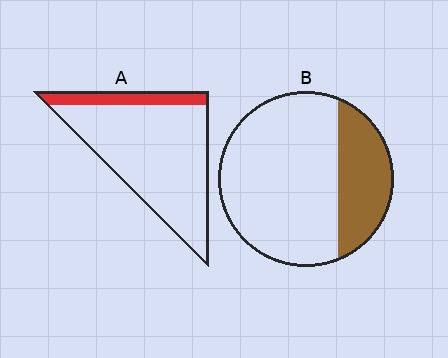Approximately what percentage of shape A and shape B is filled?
A is approximately 15% and B is approximately 25%.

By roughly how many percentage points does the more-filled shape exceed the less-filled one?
By roughly 10 percentage points (B over A).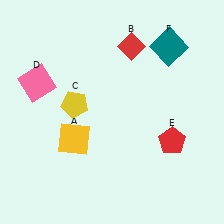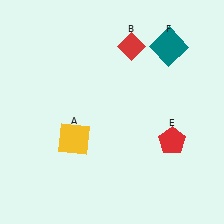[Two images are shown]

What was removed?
The yellow pentagon (C), the pink square (D) were removed in Image 2.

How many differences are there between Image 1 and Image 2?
There are 2 differences between the two images.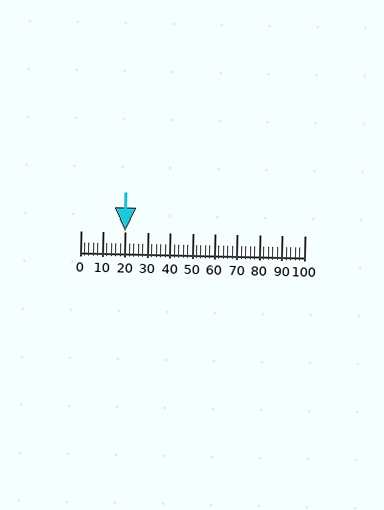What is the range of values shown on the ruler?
The ruler shows values from 0 to 100.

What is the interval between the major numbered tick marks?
The major tick marks are spaced 10 units apart.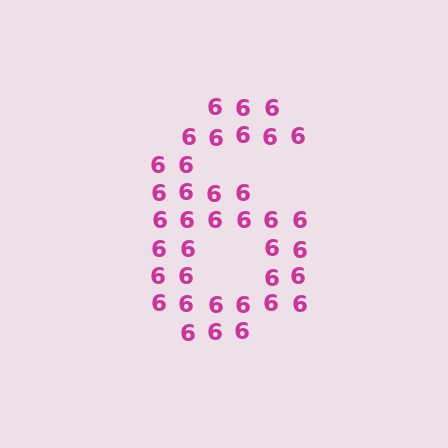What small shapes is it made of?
It is made of small digit 6's.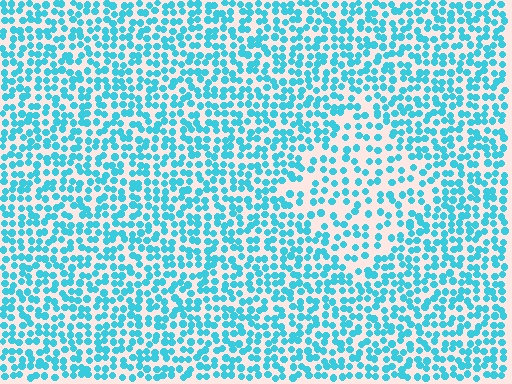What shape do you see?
I see a diamond.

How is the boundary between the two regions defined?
The boundary is defined by a change in element density (approximately 1.7x ratio). All elements are the same color, size, and shape.